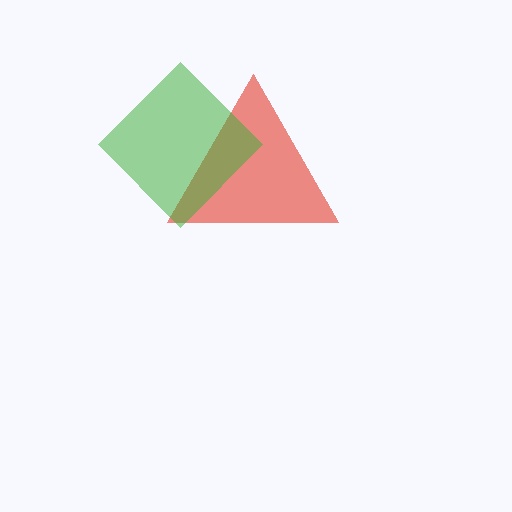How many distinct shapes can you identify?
There are 2 distinct shapes: a red triangle, a green diamond.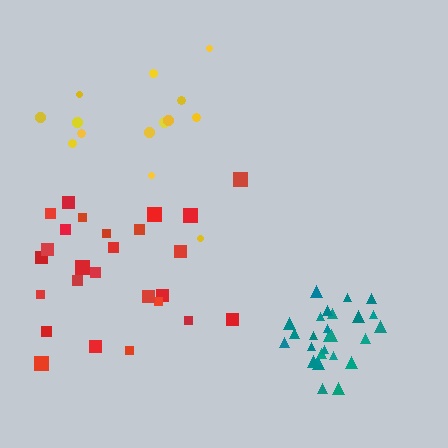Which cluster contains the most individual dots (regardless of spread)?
Teal (27).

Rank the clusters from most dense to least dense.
teal, red, yellow.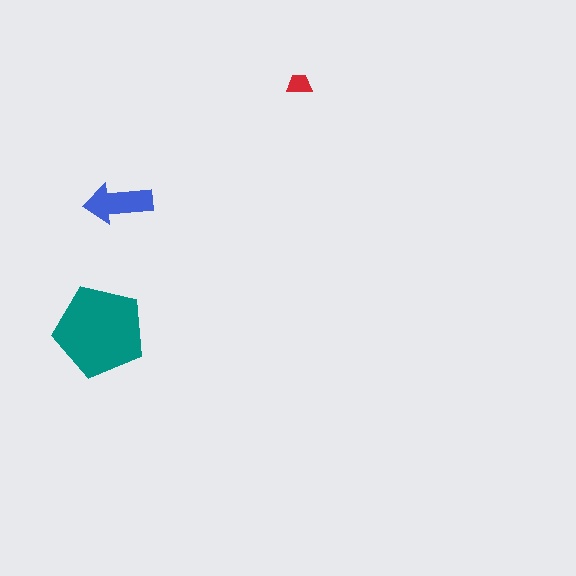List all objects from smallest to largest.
The red trapezoid, the blue arrow, the teal pentagon.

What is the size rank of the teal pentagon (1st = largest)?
1st.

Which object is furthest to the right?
The red trapezoid is rightmost.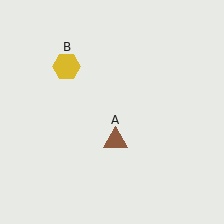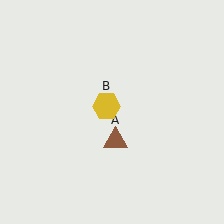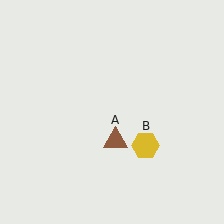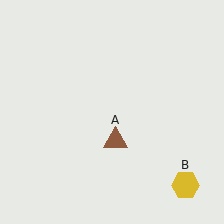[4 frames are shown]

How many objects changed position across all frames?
1 object changed position: yellow hexagon (object B).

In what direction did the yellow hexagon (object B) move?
The yellow hexagon (object B) moved down and to the right.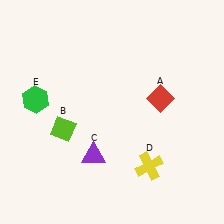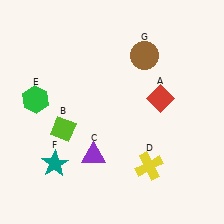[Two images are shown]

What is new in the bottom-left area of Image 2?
A teal star (F) was added in the bottom-left area of Image 2.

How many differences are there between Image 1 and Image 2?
There are 2 differences between the two images.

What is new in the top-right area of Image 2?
A brown circle (G) was added in the top-right area of Image 2.